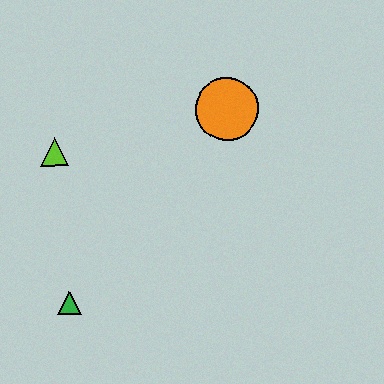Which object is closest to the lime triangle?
The green triangle is closest to the lime triangle.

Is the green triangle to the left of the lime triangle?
No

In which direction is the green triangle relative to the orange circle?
The green triangle is below the orange circle.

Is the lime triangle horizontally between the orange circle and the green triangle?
No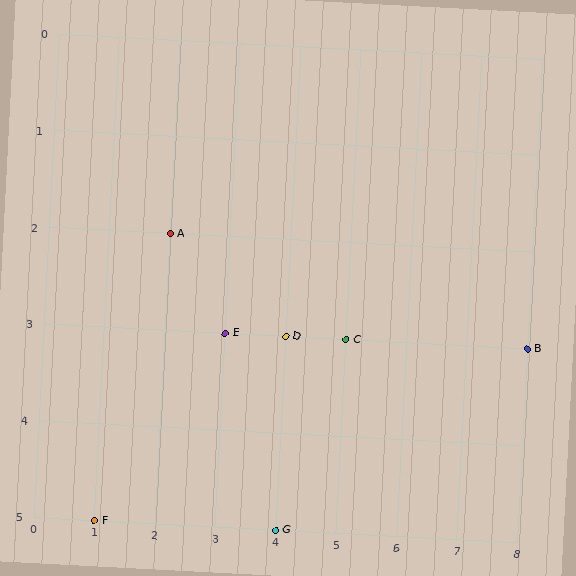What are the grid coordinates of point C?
Point C is at grid coordinates (5, 3).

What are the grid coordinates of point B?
Point B is at grid coordinates (8, 3).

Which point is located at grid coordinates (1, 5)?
Point F is at (1, 5).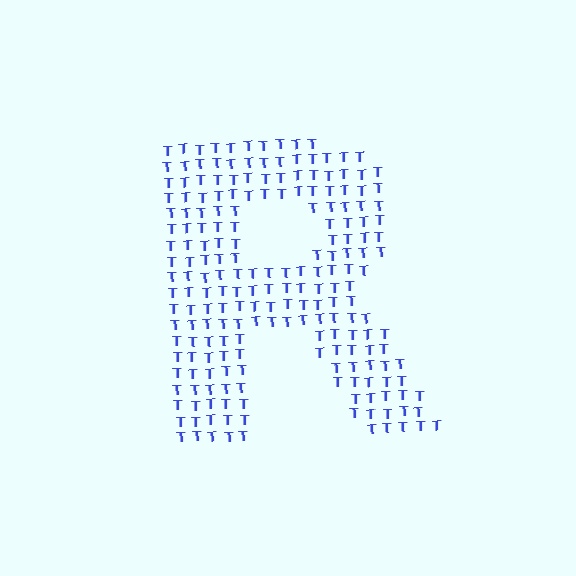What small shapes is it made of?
It is made of small letter T's.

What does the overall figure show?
The overall figure shows the letter R.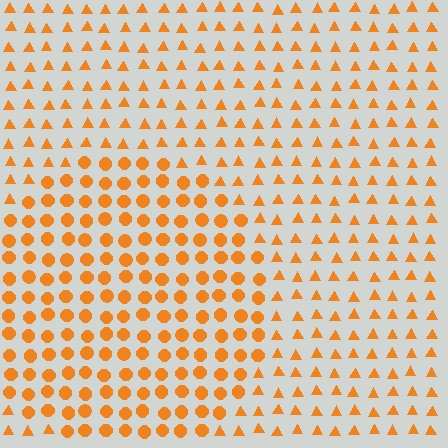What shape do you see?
I see a circle.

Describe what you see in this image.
The image is filled with small orange elements arranged in a uniform grid. A circle-shaped region contains circles, while the surrounding area contains triangles. The boundary is defined purely by the change in element shape.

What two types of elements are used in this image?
The image uses circles inside the circle region and triangles outside it.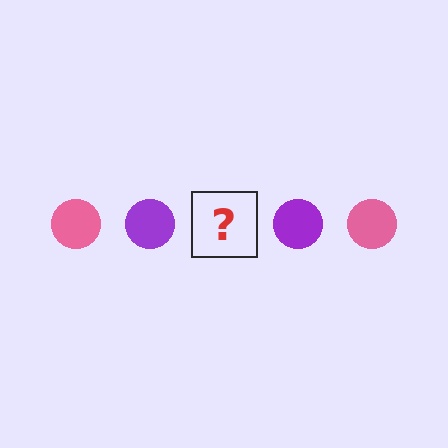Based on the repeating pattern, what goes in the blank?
The blank should be a pink circle.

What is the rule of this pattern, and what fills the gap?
The rule is that the pattern cycles through pink, purple circles. The gap should be filled with a pink circle.